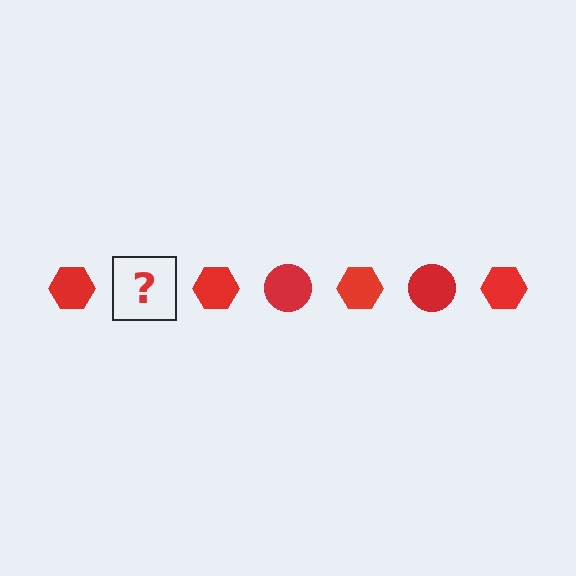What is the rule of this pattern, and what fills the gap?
The rule is that the pattern cycles through hexagon, circle shapes in red. The gap should be filled with a red circle.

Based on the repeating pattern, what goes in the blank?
The blank should be a red circle.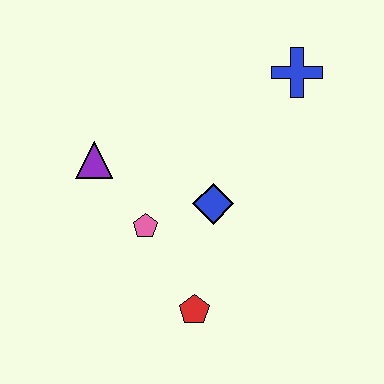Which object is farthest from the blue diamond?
The blue cross is farthest from the blue diamond.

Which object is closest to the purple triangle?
The pink pentagon is closest to the purple triangle.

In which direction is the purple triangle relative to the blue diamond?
The purple triangle is to the left of the blue diamond.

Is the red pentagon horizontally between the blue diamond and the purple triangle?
Yes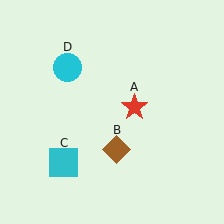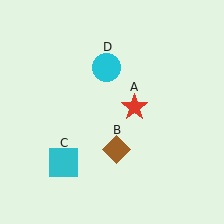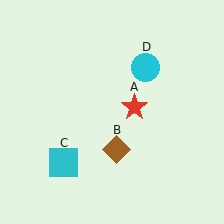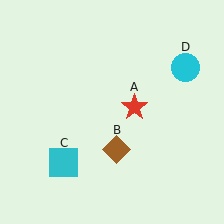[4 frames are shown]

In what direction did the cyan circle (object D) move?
The cyan circle (object D) moved right.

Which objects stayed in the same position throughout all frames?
Red star (object A) and brown diamond (object B) and cyan square (object C) remained stationary.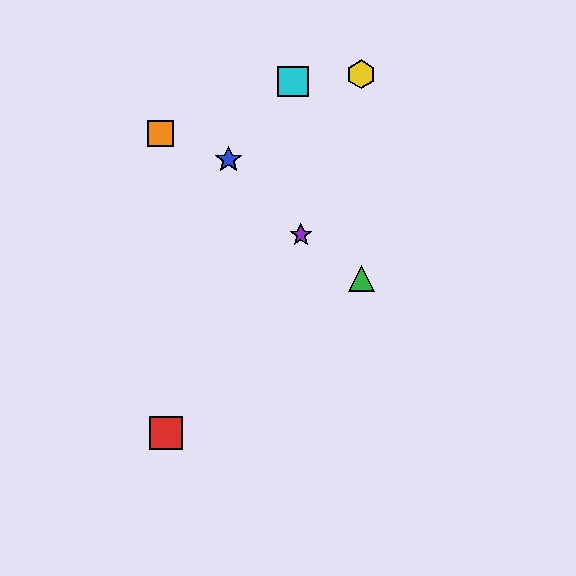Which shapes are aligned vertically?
The green triangle, the yellow hexagon are aligned vertically.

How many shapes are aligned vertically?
2 shapes (the green triangle, the yellow hexagon) are aligned vertically.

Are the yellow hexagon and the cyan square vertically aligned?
No, the yellow hexagon is at x≈361 and the cyan square is at x≈293.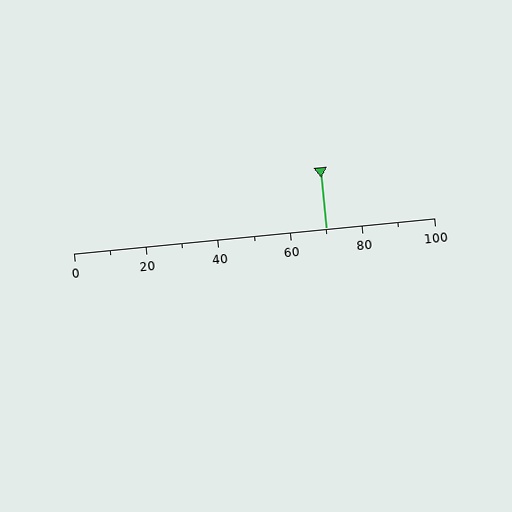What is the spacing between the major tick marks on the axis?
The major ticks are spaced 20 apart.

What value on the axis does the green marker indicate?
The marker indicates approximately 70.